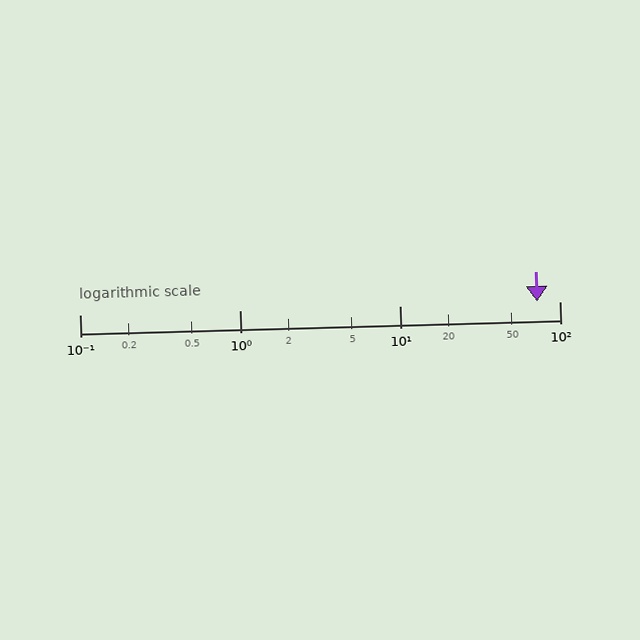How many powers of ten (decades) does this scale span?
The scale spans 3 decades, from 0.1 to 100.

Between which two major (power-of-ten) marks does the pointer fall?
The pointer is between 10 and 100.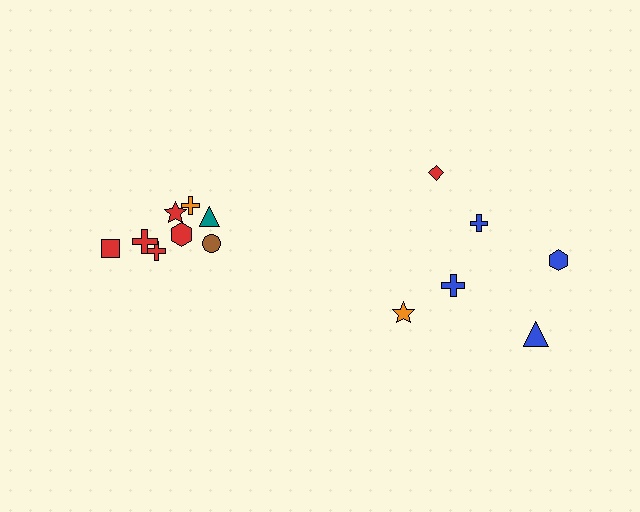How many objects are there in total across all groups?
There are 14 objects.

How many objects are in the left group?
There are 8 objects.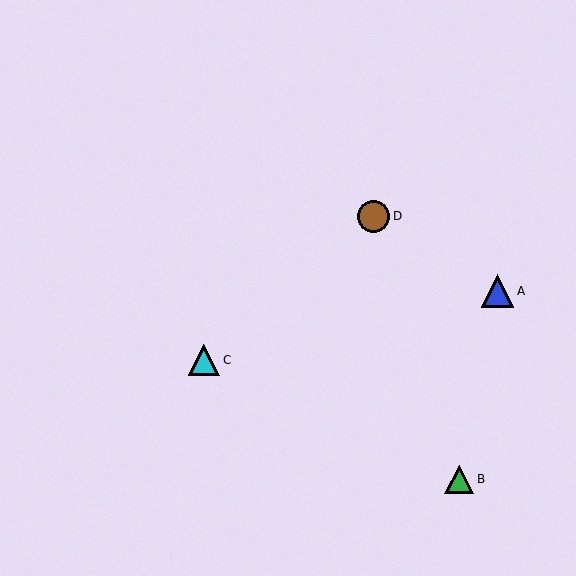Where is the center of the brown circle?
The center of the brown circle is at (374, 216).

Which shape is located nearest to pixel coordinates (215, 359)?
The cyan triangle (labeled C) at (204, 360) is nearest to that location.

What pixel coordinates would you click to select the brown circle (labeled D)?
Click at (374, 216) to select the brown circle D.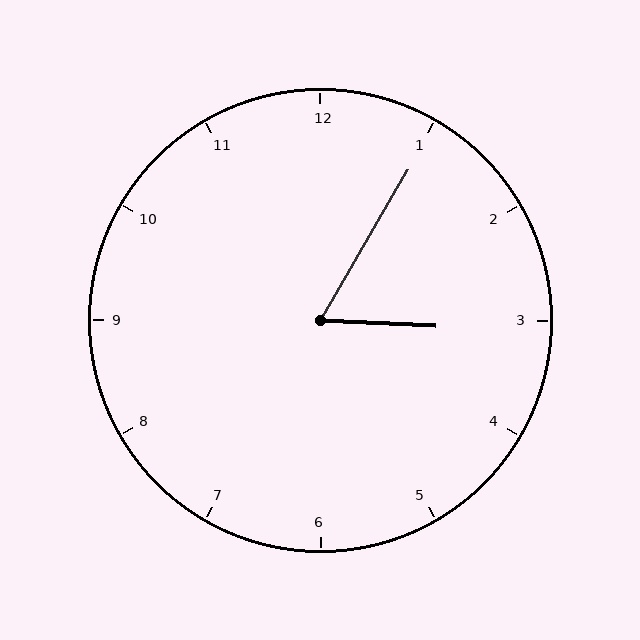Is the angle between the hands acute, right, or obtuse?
It is acute.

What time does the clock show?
3:05.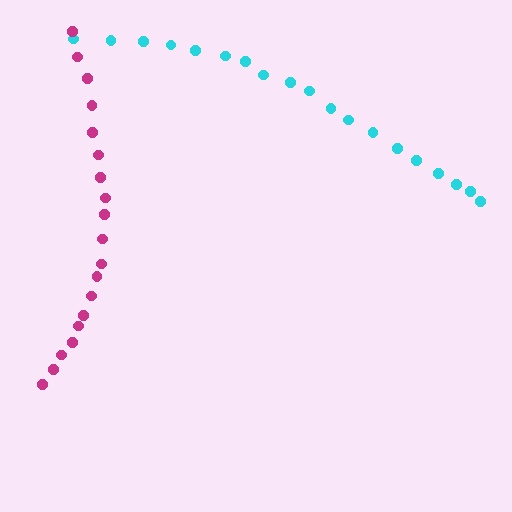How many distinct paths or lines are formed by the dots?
There are 2 distinct paths.